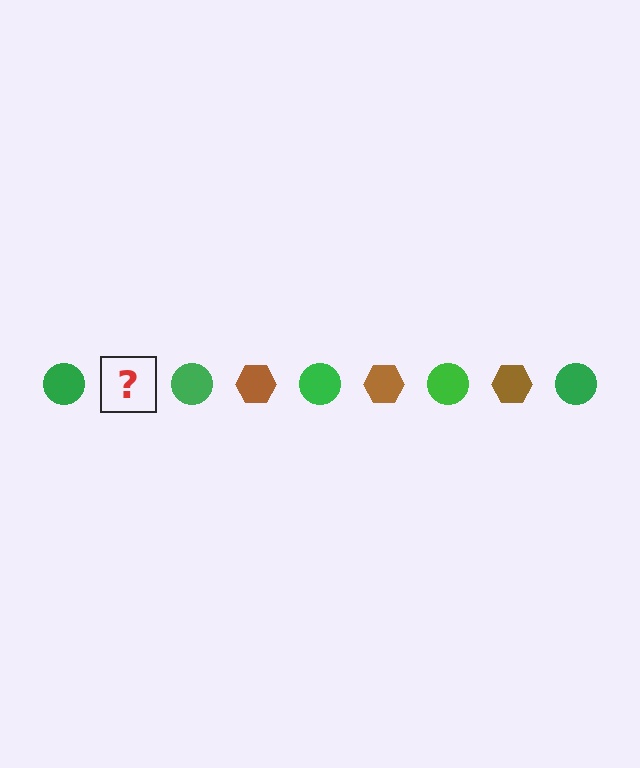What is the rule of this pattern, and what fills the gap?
The rule is that the pattern alternates between green circle and brown hexagon. The gap should be filled with a brown hexagon.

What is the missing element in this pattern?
The missing element is a brown hexagon.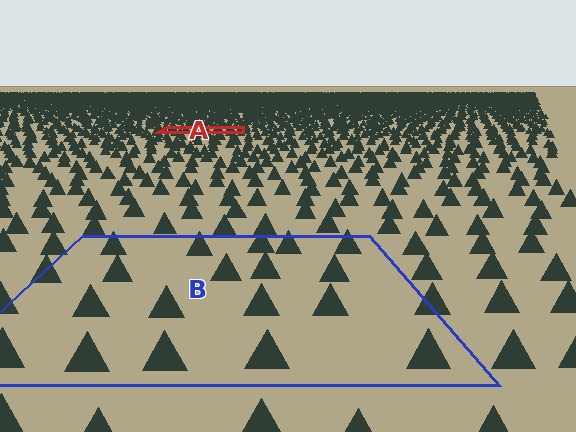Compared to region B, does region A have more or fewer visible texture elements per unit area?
Region A has more texture elements per unit area — they are packed more densely because it is farther away.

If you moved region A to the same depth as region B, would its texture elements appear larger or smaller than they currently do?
They would appear larger. At a closer depth, the same texture elements are projected at a bigger on-screen size.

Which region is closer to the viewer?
Region B is closer. The texture elements there are larger and more spread out.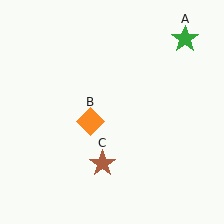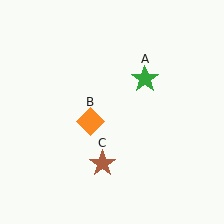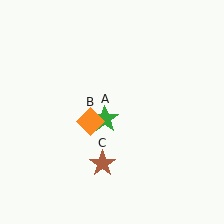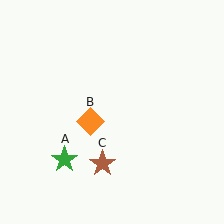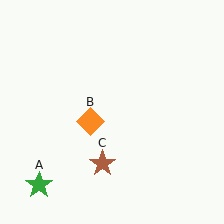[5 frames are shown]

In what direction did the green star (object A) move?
The green star (object A) moved down and to the left.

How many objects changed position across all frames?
1 object changed position: green star (object A).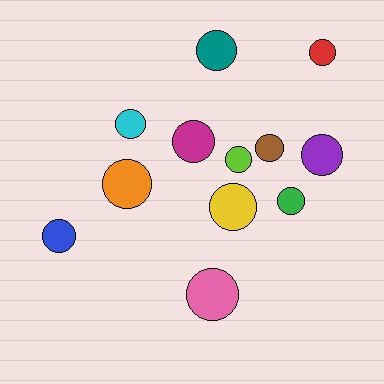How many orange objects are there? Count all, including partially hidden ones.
There is 1 orange object.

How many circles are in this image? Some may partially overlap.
There are 12 circles.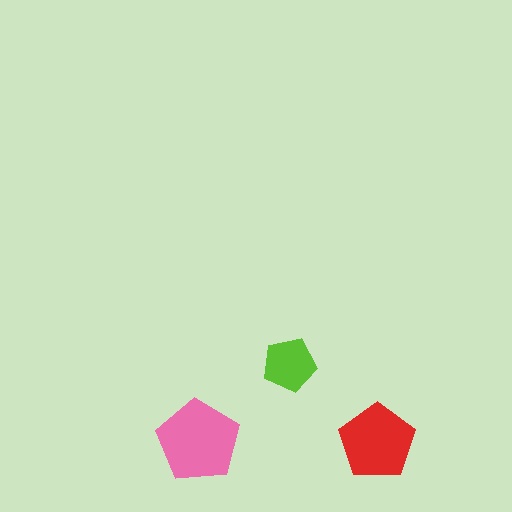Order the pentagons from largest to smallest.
the pink one, the red one, the lime one.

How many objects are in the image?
There are 3 objects in the image.